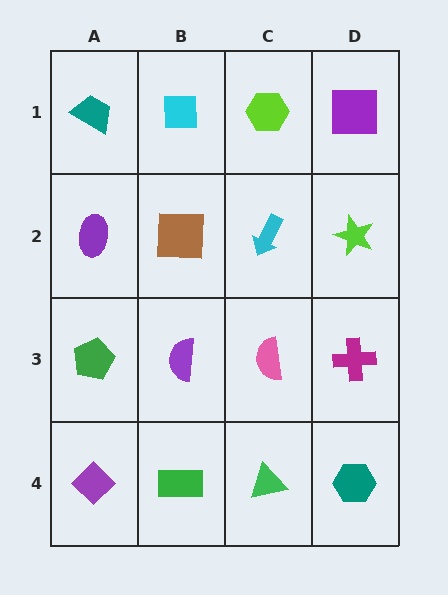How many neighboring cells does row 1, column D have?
2.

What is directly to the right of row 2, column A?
A brown square.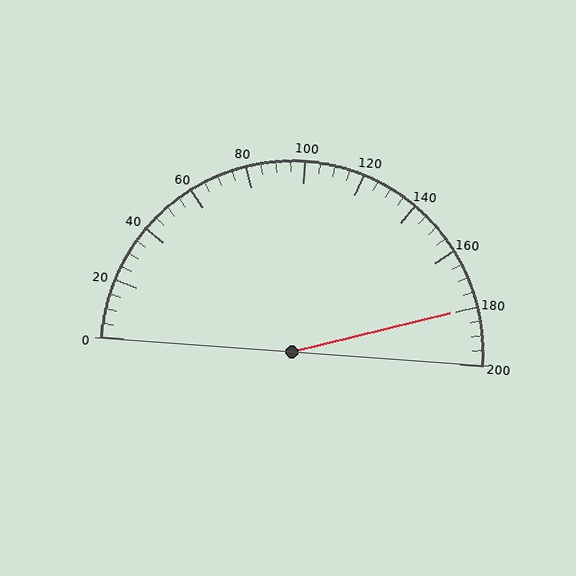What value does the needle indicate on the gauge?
The needle indicates approximately 180.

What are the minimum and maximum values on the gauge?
The gauge ranges from 0 to 200.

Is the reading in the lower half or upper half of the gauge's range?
The reading is in the upper half of the range (0 to 200).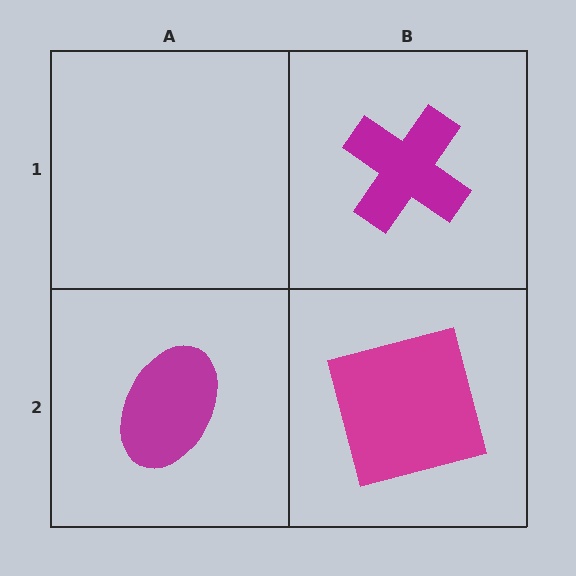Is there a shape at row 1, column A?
No, that cell is empty.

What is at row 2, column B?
A magenta square.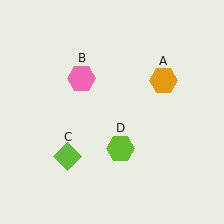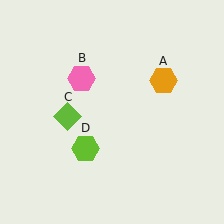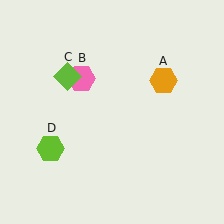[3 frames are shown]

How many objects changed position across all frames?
2 objects changed position: lime diamond (object C), lime hexagon (object D).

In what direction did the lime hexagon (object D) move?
The lime hexagon (object D) moved left.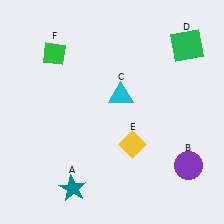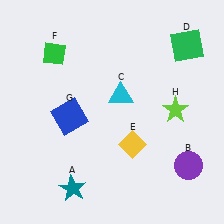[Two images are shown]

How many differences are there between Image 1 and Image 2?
There are 2 differences between the two images.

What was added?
A blue square (G), a lime star (H) were added in Image 2.